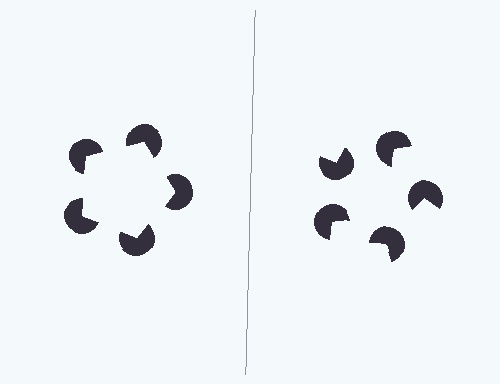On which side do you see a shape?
An illusory pentagon appears on the left side. On the right side the wedge cuts are rotated, so no coherent shape forms.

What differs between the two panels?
The pac-man discs are positioned identically on both sides; only the wedge orientations differ. On the left they align to a pentagon; on the right they are misaligned.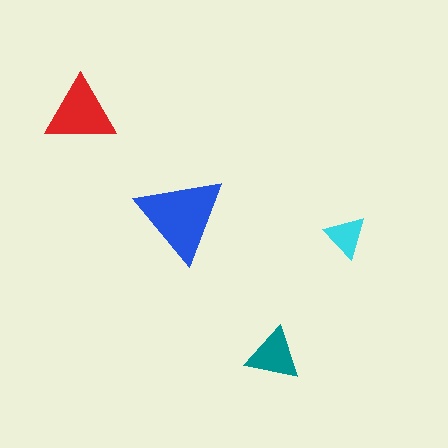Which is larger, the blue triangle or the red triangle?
The blue one.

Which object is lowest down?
The teal triangle is bottommost.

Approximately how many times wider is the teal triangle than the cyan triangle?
About 1.5 times wider.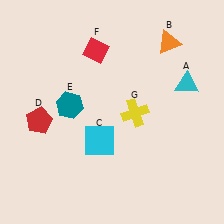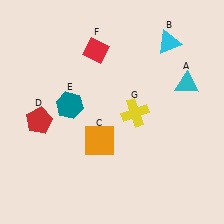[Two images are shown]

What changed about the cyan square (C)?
In Image 1, C is cyan. In Image 2, it changed to orange.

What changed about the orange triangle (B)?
In Image 1, B is orange. In Image 2, it changed to cyan.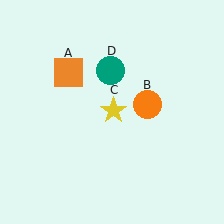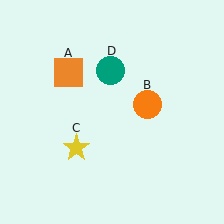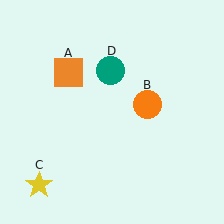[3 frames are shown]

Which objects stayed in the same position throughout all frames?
Orange square (object A) and orange circle (object B) and teal circle (object D) remained stationary.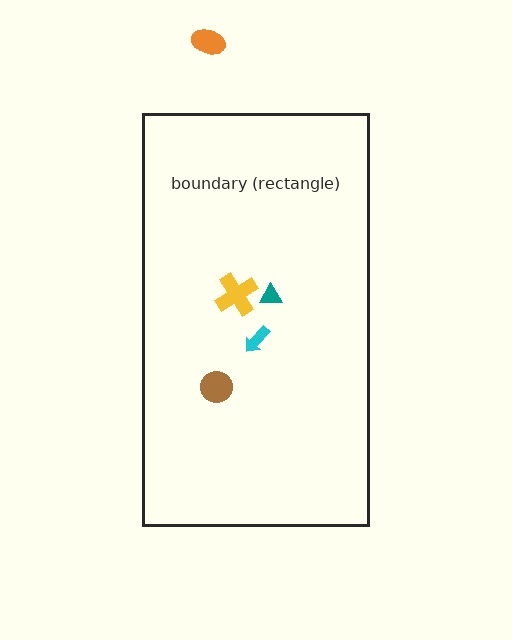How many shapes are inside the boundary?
4 inside, 1 outside.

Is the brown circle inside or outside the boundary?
Inside.